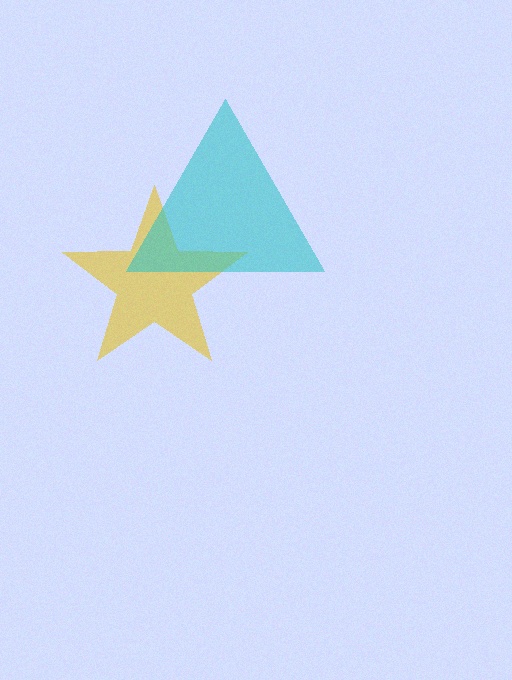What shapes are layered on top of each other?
The layered shapes are: a yellow star, a cyan triangle.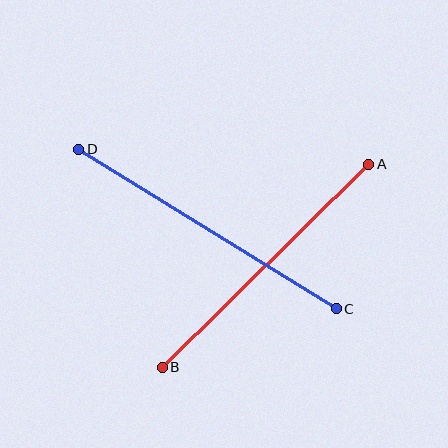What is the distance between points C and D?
The distance is approximately 303 pixels.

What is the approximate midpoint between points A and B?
The midpoint is at approximately (266, 266) pixels.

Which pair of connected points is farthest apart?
Points C and D are farthest apart.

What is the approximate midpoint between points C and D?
The midpoint is at approximately (208, 229) pixels.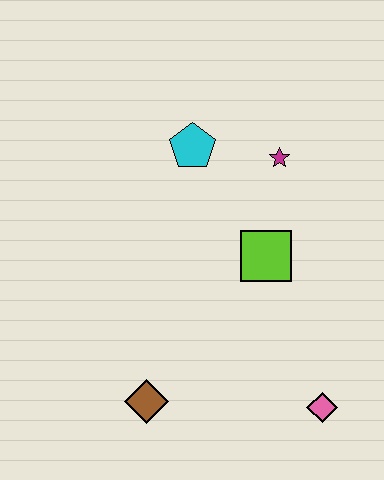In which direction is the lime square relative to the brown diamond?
The lime square is above the brown diamond.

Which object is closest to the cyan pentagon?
The magenta star is closest to the cyan pentagon.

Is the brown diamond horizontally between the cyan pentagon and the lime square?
No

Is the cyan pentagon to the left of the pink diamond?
Yes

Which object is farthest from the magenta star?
The brown diamond is farthest from the magenta star.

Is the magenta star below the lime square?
No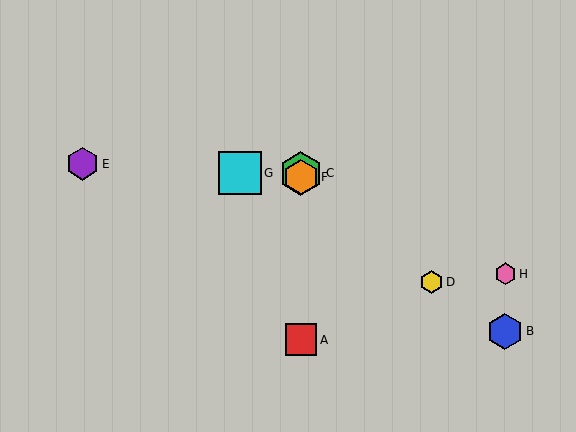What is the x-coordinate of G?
Object G is at x≈240.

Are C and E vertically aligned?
No, C is at x≈301 and E is at x≈82.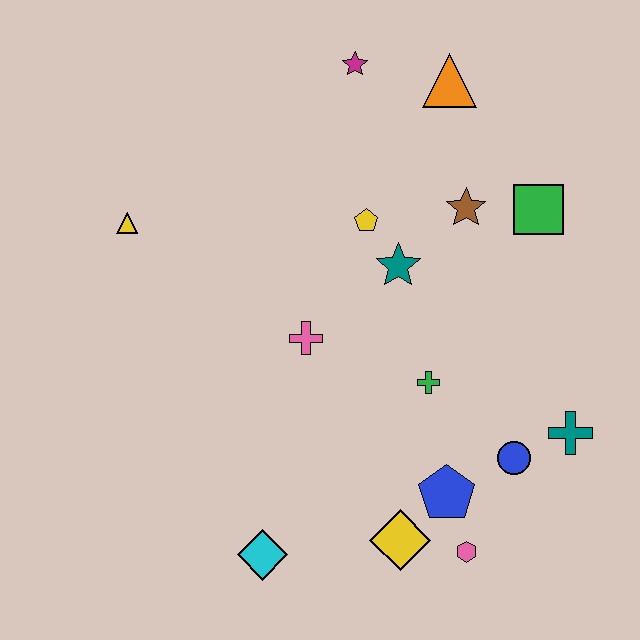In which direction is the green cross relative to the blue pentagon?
The green cross is above the blue pentagon.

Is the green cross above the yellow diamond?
Yes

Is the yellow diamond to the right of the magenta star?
Yes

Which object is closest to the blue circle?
The teal cross is closest to the blue circle.